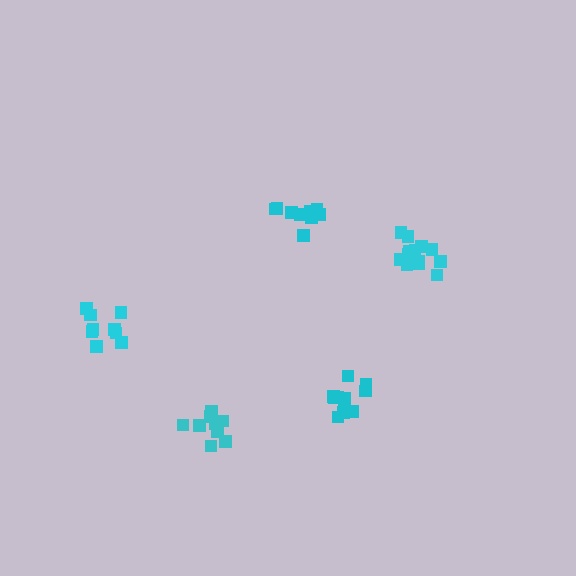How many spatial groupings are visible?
There are 5 spatial groupings.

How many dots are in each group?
Group 1: 11 dots, Group 2: 14 dots, Group 3: 9 dots, Group 4: 9 dots, Group 5: 9 dots (52 total).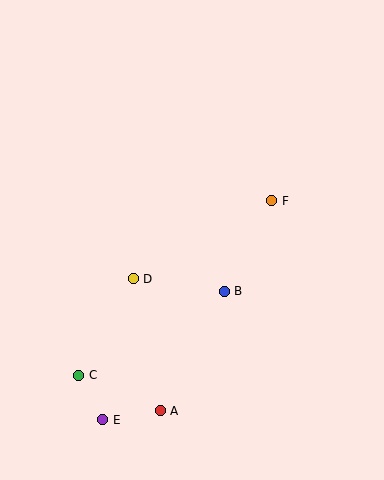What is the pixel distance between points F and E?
The distance between F and E is 276 pixels.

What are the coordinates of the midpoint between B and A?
The midpoint between B and A is at (192, 351).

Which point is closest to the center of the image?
Point B at (224, 291) is closest to the center.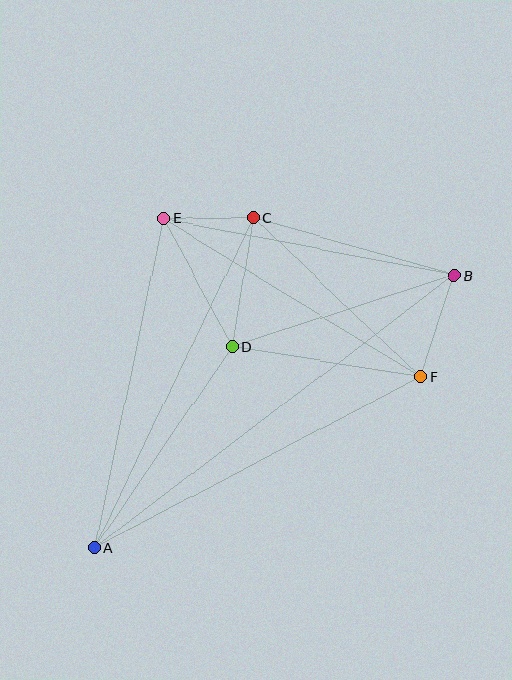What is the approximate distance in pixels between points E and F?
The distance between E and F is approximately 302 pixels.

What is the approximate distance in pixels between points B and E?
The distance between B and E is approximately 296 pixels.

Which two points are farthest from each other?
Points A and B are farthest from each other.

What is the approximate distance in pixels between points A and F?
The distance between A and F is approximately 368 pixels.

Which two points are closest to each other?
Points C and E are closest to each other.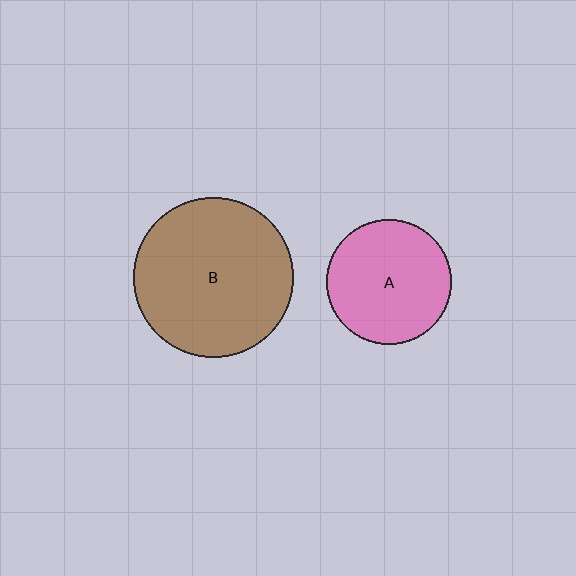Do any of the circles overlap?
No, none of the circles overlap.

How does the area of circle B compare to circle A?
Approximately 1.6 times.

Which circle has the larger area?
Circle B (brown).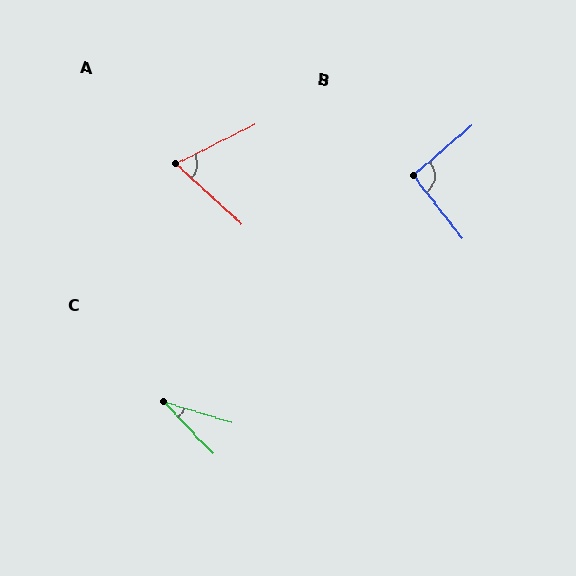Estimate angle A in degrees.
Approximately 69 degrees.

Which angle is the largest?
B, at approximately 92 degrees.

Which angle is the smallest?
C, at approximately 29 degrees.